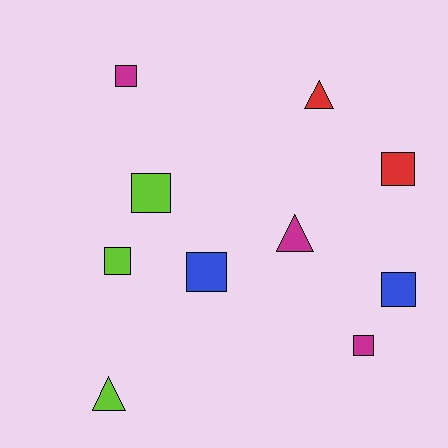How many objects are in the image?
There are 10 objects.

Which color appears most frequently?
Magenta, with 3 objects.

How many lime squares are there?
There are 2 lime squares.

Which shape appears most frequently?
Square, with 7 objects.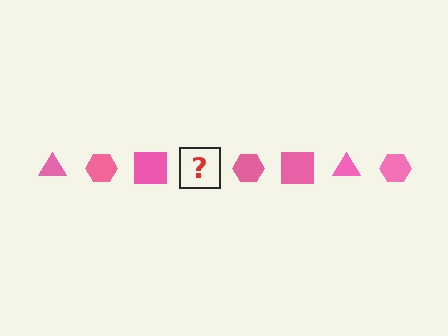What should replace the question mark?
The question mark should be replaced with a pink triangle.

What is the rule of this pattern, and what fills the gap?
The rule is that the pattern cycles through triangle, hexagon, square shapes in pink. The gap should be filled with a pink triangle.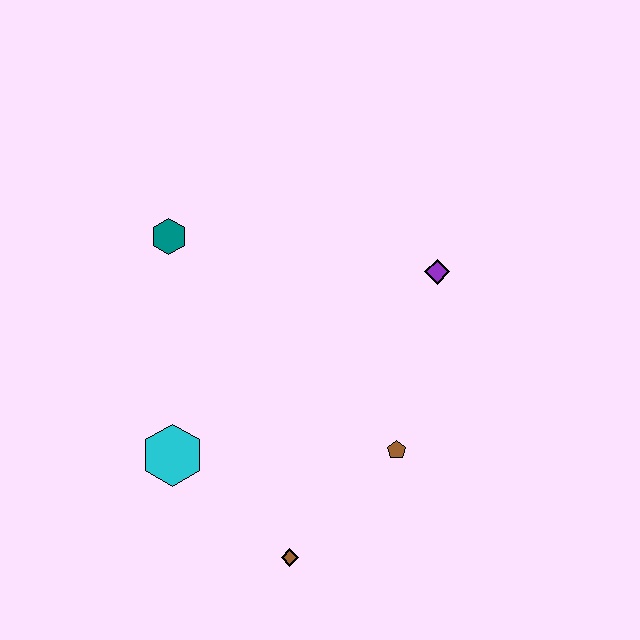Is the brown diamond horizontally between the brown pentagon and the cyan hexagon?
Yes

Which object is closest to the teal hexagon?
The cyan hexagon is closest to the teal hexagon.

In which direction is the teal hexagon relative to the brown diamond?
The teal hexagon is above the brown diamond.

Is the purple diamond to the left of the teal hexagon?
No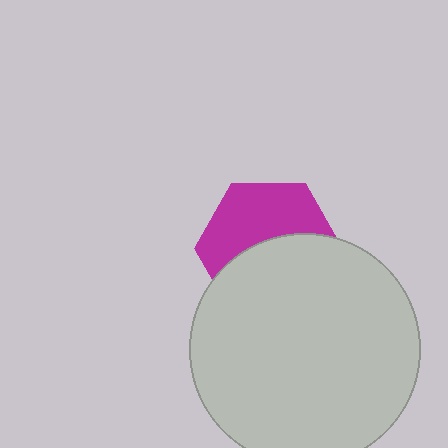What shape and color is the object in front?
The object in front is a light gray circle.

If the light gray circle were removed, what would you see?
You would see the complete magenta hexagon.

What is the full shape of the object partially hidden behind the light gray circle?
The partially hidden object is a magenta hexagon.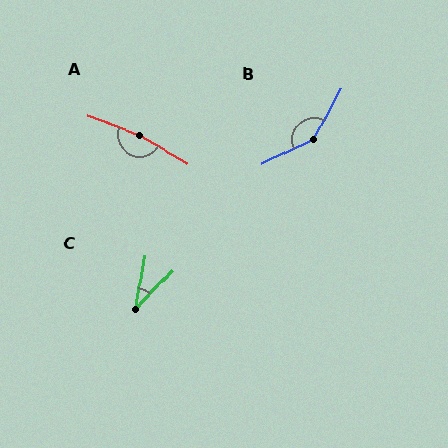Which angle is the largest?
A, at approximately 169 degrees.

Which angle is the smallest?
C, at approximately 34 degrees.